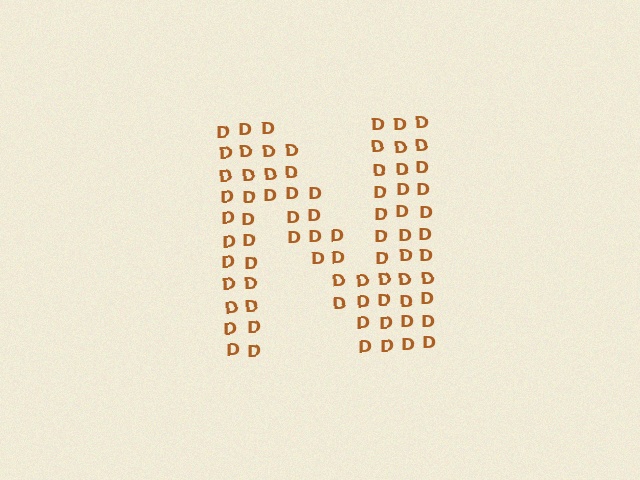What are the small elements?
The small elements are letter D's.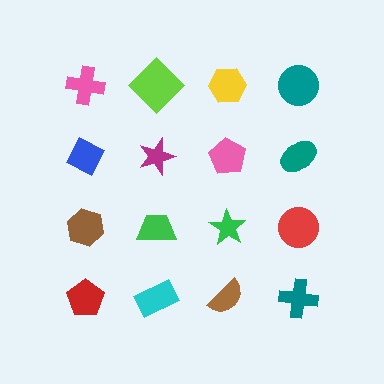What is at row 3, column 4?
A red circle.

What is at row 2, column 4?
A teal ellipse.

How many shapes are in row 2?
4 shapes.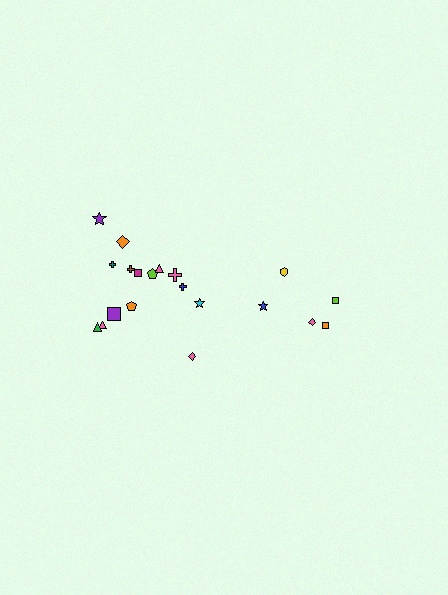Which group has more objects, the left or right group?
The left group.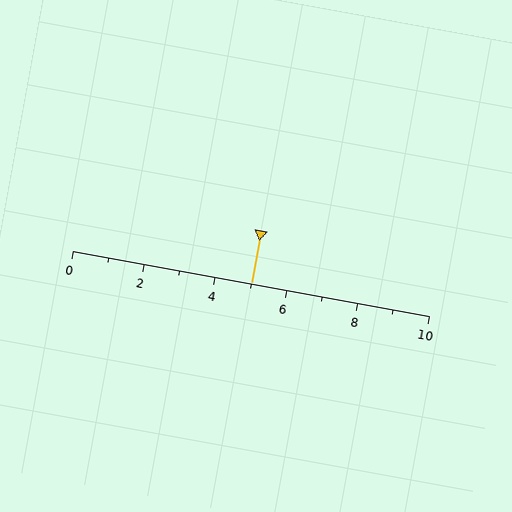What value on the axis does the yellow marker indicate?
The marker indicates approximately 5.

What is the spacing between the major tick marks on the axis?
The major ticks are spaced 2 apart.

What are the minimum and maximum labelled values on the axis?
The axis runs from 0 to 10.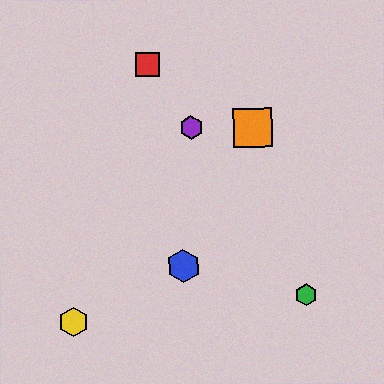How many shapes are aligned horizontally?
2 shapes (the purple hexagon, the orange square) are aligned horizontally.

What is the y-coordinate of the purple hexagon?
The purple hexagon is at y≈128.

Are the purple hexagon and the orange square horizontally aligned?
Yes, both are at y≈128.